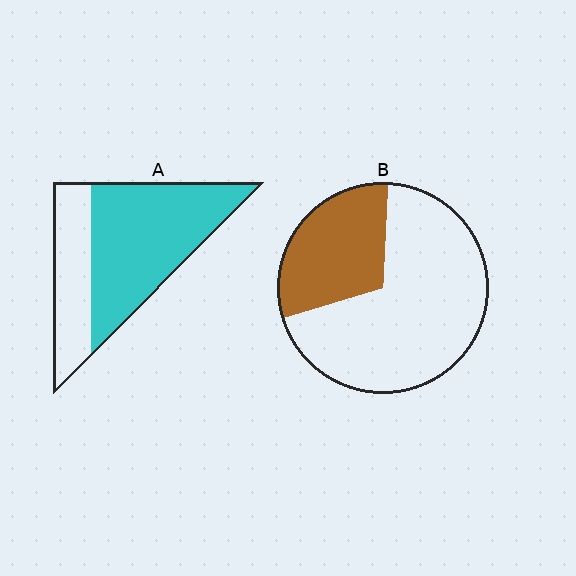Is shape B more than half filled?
No.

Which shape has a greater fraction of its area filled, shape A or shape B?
Shape A.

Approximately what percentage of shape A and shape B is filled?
A is approximately 65% and B is approximately 30%.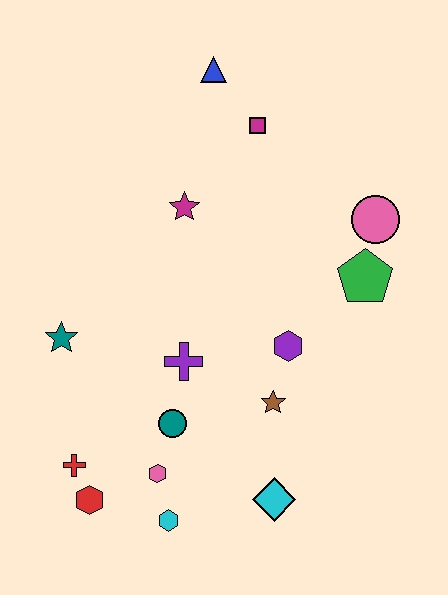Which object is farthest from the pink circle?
The red hexagon is farthest from the pink circle.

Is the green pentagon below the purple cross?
No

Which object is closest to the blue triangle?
The magenta square is closest to the blue triangle.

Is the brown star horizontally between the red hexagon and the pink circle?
Yes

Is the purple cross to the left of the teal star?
No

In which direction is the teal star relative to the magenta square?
The teal star is below the magenta square.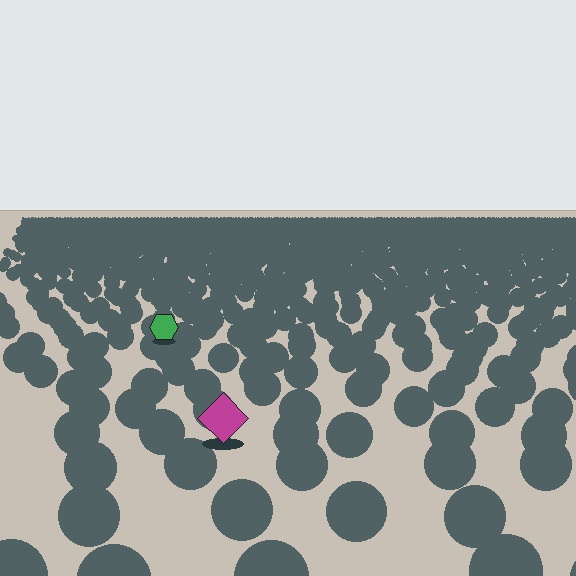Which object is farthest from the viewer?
The green hexagon is farthest from the viewer. It appears smaller and the ground texture around it is denser.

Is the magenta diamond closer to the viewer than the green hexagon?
Yes. The magenta diamond is closer — you can tell from the texture gradient: the ground texture is coarser near it.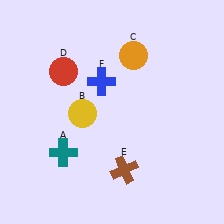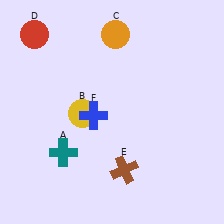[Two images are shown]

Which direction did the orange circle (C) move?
The orange circle (C) moved up.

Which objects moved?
The objects that moved are: the orange circle (C), the red circle (D), the blue cross (F).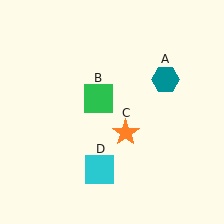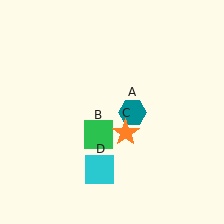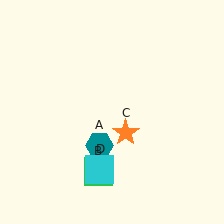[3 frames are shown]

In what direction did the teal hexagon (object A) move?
The teal hexagon (object A) moved down and to the left.